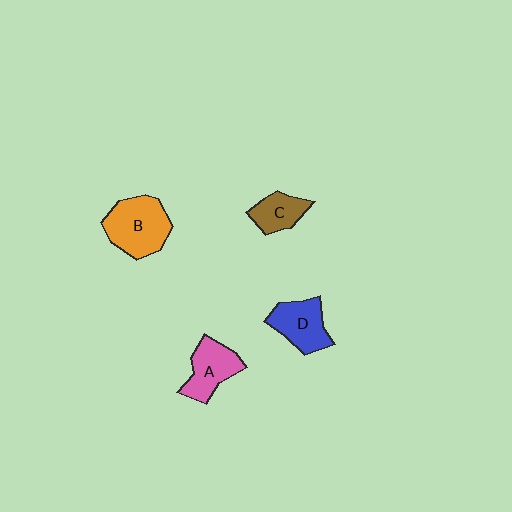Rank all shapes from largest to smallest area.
From largest to smallest: B (orange), D (blue), A (pink), C (brown).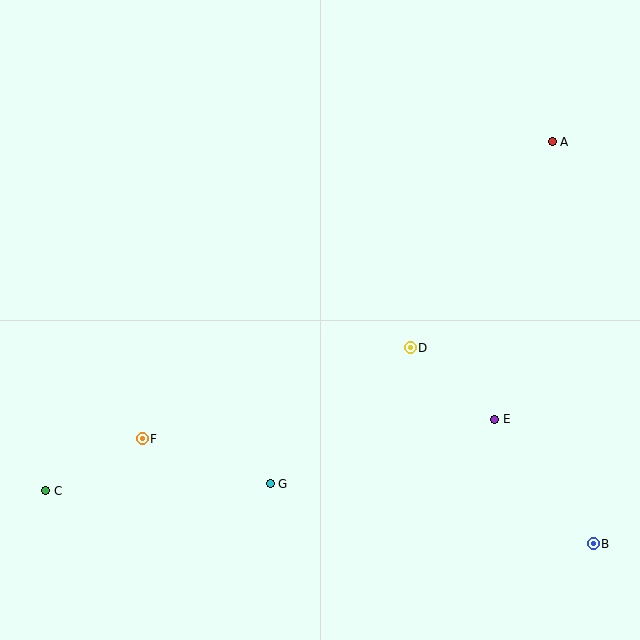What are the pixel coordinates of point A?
Point A is at (552, 142).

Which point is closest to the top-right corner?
Point A is closest to the top-right corner.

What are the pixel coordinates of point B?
Point B is at (593, 544).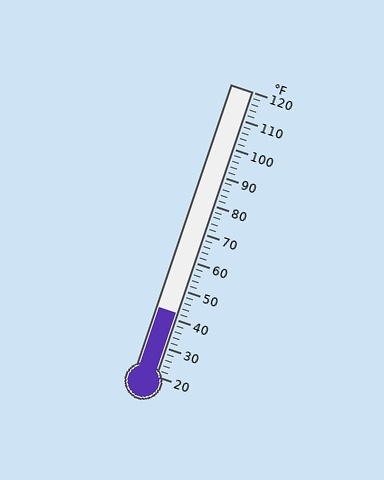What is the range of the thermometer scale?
The thermometer scale ranges from 20°F to 120°F.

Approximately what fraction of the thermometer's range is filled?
The thermometer is filled to approximately 20% of its range.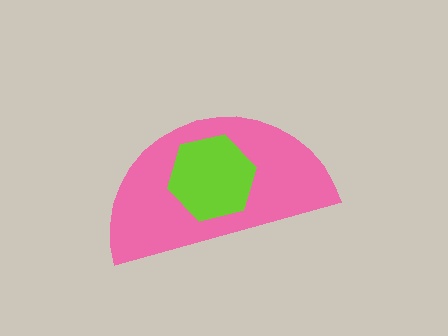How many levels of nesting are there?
2.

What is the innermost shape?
The lime hexagon.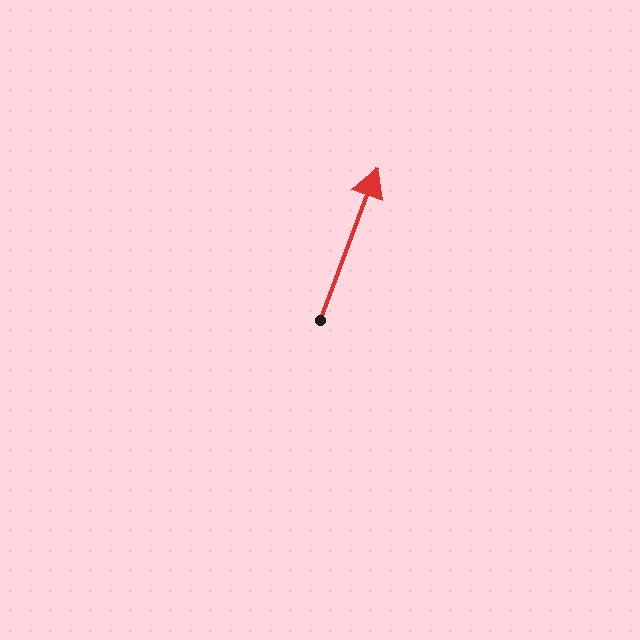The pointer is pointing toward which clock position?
Roughly 1 o'clock.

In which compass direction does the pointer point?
North.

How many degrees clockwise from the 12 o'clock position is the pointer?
Approximately 21 degrees.